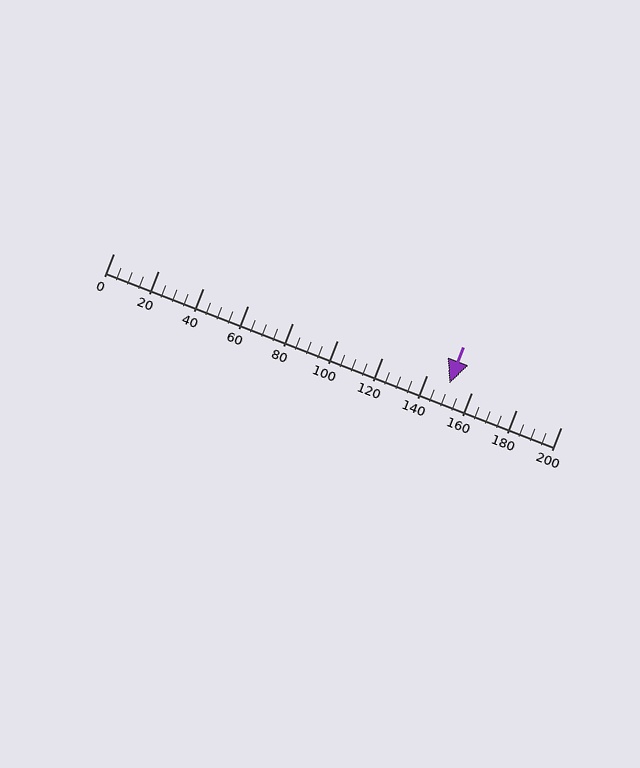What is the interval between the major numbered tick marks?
The major tick marks are spaced 20 units apart.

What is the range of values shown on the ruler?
The ruler shows values from 0 to 200.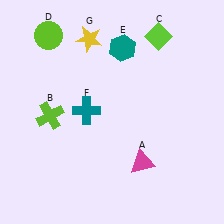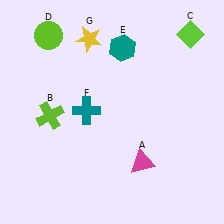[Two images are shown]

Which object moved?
The lime diamond (C) moved right.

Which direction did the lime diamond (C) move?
The lime diamond (C) moved right.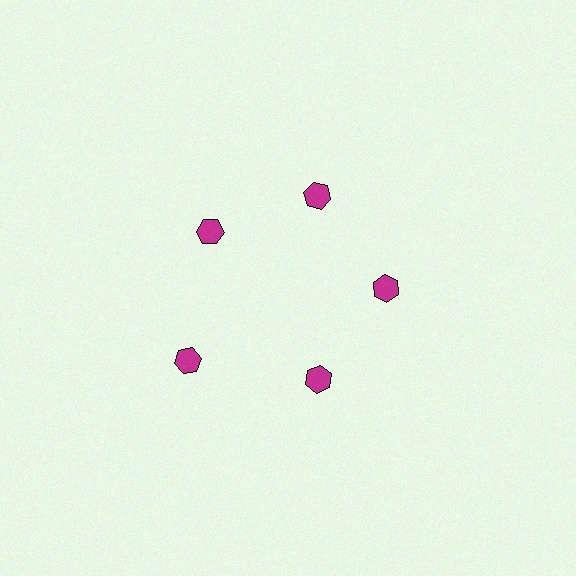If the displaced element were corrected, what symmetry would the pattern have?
It would have 5-fold rotational symmetry — the pattern would map onto itself every 72 degrees.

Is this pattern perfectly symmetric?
No. The 5 magenta hexagons are arranged in a ring, but one element near the 8 o'clock position is pushed outward from the center, breaking the 5-fold rotational symmetry.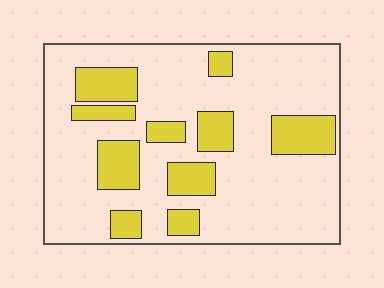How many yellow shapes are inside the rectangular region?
10.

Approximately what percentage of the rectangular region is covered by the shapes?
Approximately 25%.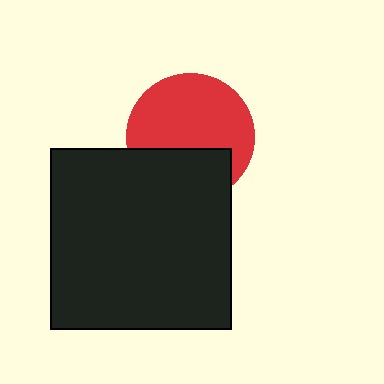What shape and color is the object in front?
The object in front is a black square.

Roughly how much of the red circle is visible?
About half of it is visible (roughly 65%).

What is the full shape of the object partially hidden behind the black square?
The partially hidden object is a red circle.